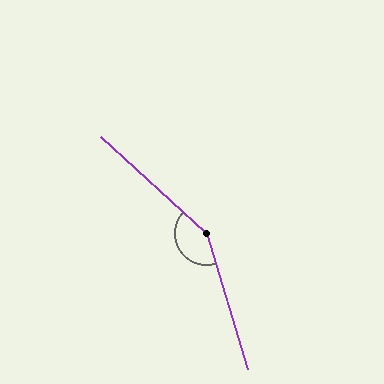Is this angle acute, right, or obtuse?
It is obtuse.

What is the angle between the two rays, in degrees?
Approximately 149 degrees.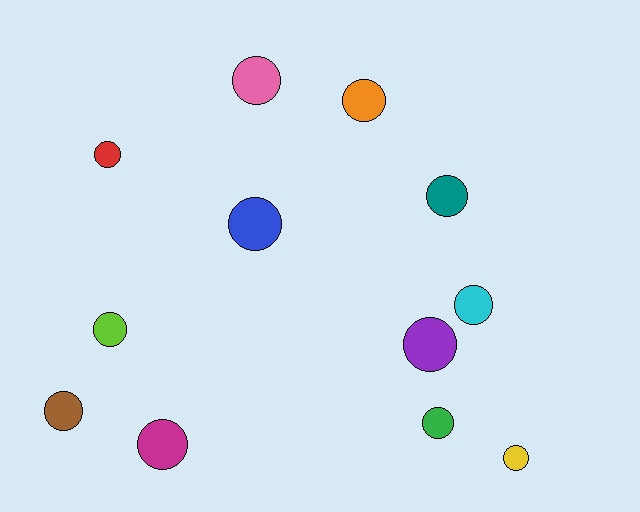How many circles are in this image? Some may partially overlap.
There are 12 circles.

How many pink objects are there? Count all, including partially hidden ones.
There is 1 pink object.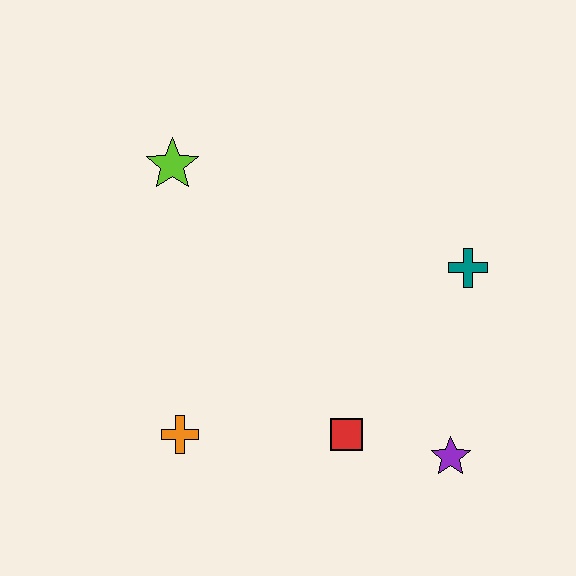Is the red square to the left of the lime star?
No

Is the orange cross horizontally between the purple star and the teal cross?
No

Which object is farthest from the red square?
The lime star is farthest from the red square.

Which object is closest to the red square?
The purple star is closest to the red square.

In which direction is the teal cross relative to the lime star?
The teal cross is to the right of the lime star.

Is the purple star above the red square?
No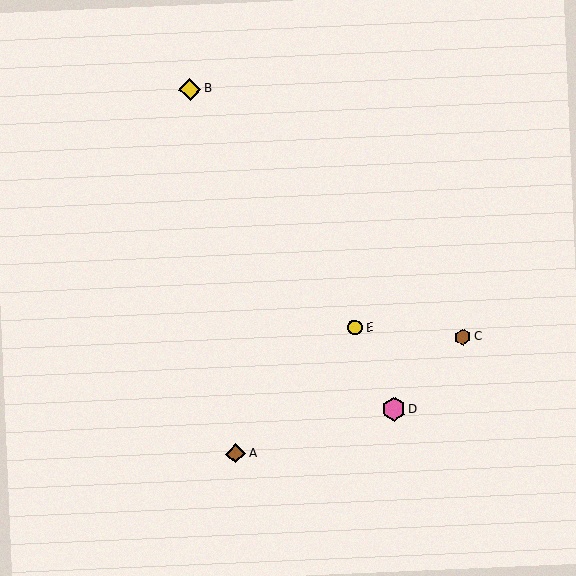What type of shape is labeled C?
Shape C is a brown hexagon.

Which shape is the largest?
The pink hexagon (labeled D) is the largest.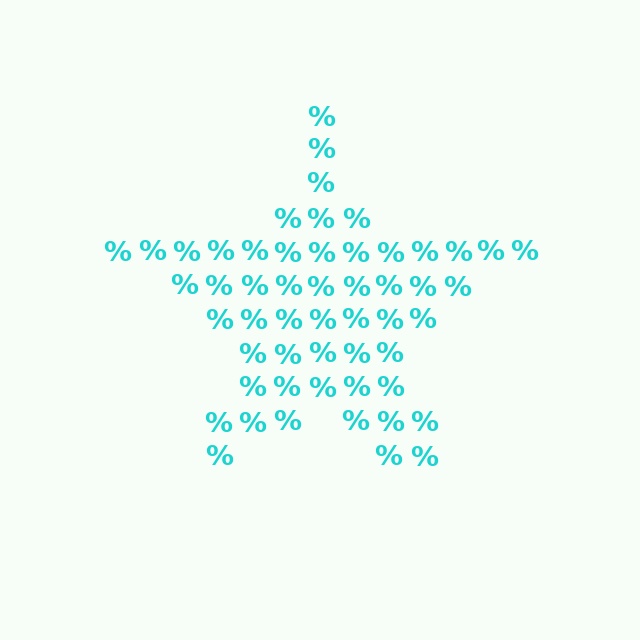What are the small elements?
The small elements are percent signs.